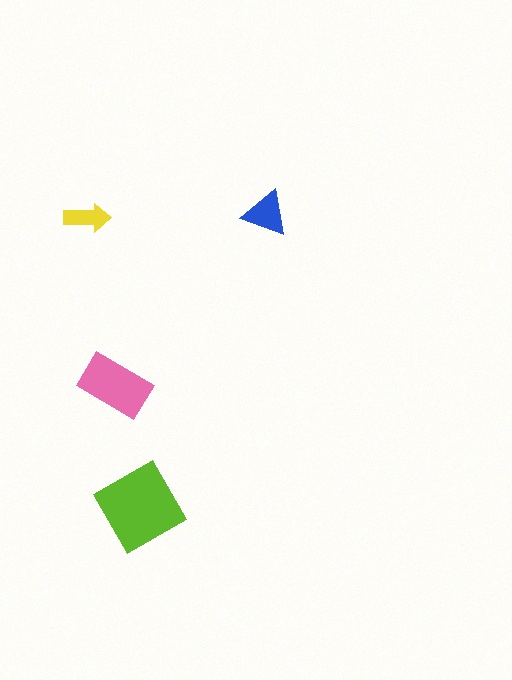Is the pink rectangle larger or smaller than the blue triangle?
Larger.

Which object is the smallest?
The yellow arrow.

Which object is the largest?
The lime diamond.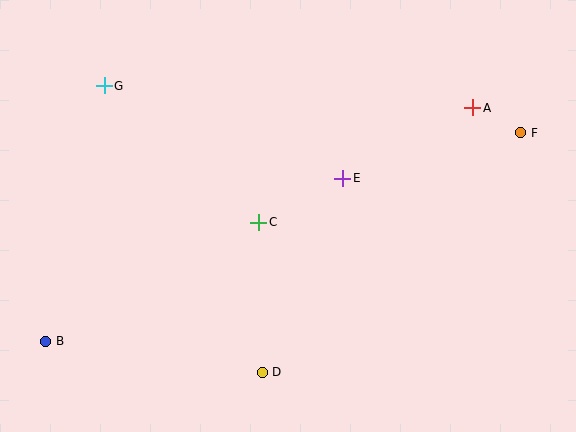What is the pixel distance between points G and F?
The distance between G and F is 419 pixels.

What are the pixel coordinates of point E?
Point E is at (343, 178).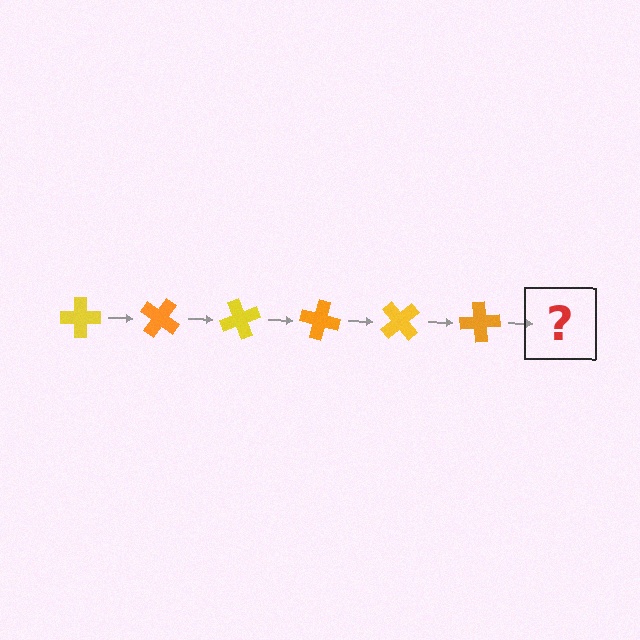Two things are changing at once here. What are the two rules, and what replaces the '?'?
The two rules are that it rotates 35 degrees each step and the color cycles through yellow and orange. The '?' should be a yellow cross, rotated 210 degrees from the start.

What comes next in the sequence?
The next element should be a yellow cross, rotated 210 degrees from the start.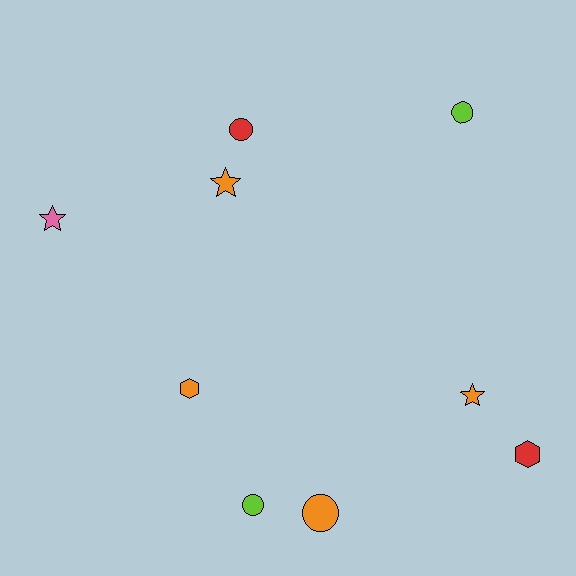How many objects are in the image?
There are 9 objects.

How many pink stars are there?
There is 1 pink star.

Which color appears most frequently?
Orange, with 4 objects.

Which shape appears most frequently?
Circle, with 4 objects.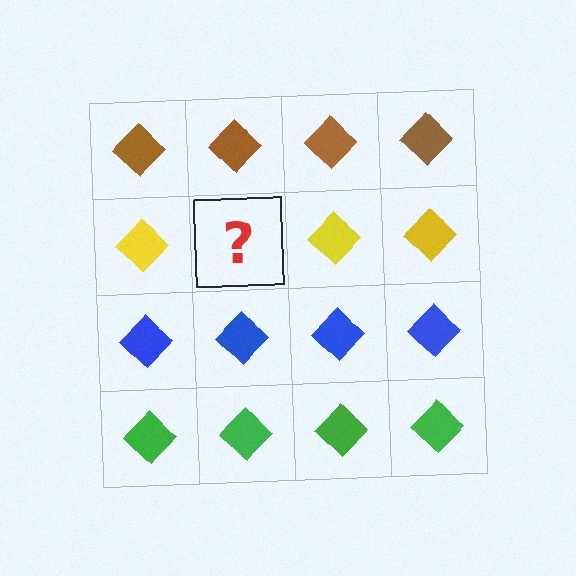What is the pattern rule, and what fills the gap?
The rule is that each row has a consistent color. The gap should be filled with a yellow diamond.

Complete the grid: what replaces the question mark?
The question mark should be replaced with a yellow diamond.